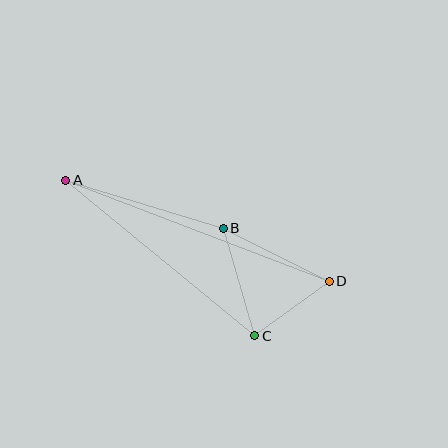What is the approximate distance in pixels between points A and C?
The distance between A and C is approximately 245 pixels.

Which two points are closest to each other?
Points C and D are closest to each other.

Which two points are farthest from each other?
Points A and D are farthest from each other.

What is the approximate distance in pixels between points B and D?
The distance between B and D is approximately 118 pixels.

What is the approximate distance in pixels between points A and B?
The distance between A and B is approximately 165 pixels.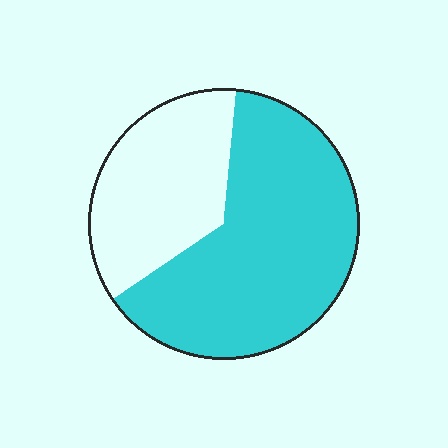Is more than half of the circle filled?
Yes.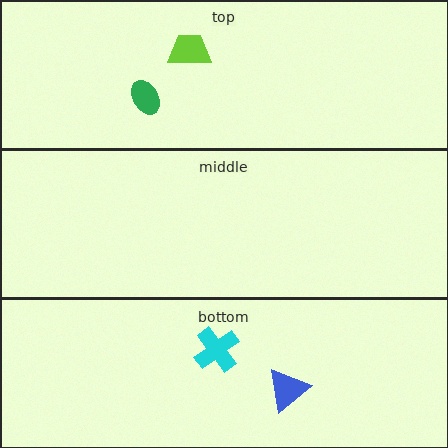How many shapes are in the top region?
2.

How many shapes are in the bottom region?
2.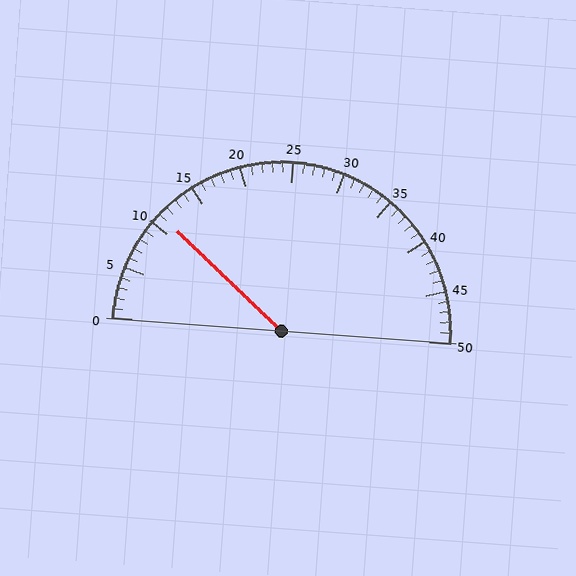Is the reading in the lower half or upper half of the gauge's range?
The reading is in the lower half of the range (0 to 50).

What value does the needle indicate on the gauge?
The needle indicates approximately 11.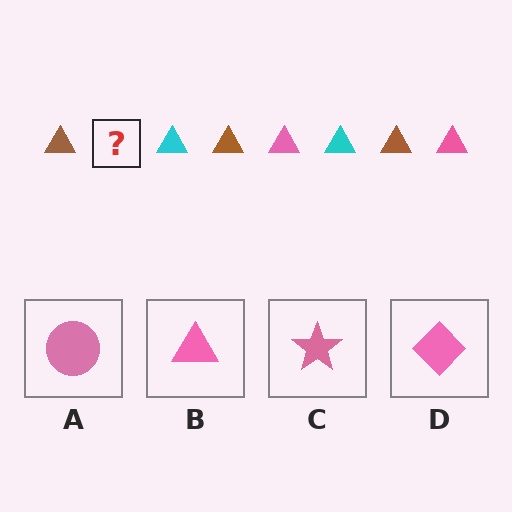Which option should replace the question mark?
Option B.